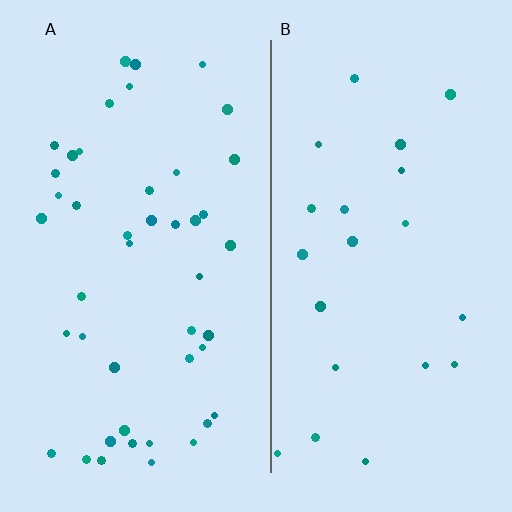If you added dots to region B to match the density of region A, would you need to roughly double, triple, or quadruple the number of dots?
Approximately double.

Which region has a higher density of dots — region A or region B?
A (the left).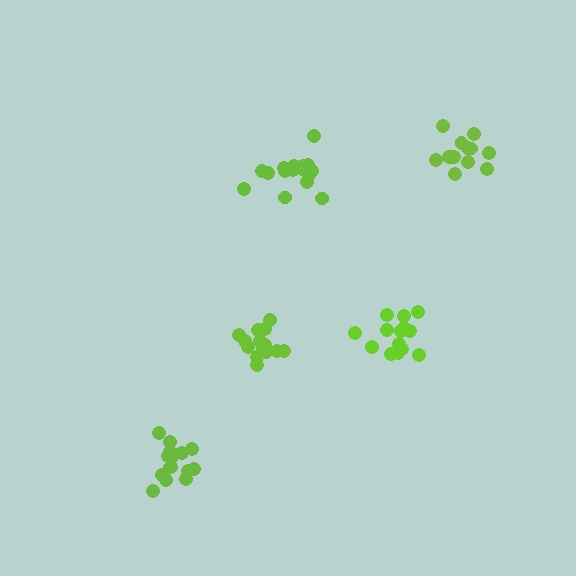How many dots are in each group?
Group 1: 17 dots, Group 2: 14 dots, Group 3: 14 dots, Group 4: 14 dots, Group 5: 16 dots (75 total).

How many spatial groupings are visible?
There are 5 spatial groupings.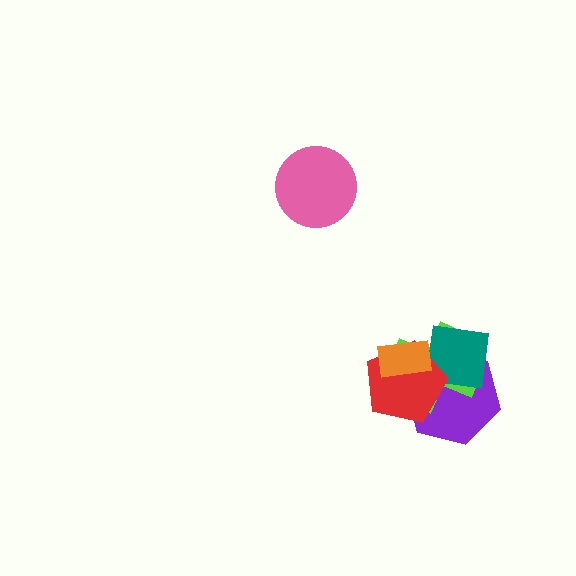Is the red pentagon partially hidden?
Yes, it is partially covered by another shape.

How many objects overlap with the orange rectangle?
3 objects overlap with the orange rectangle.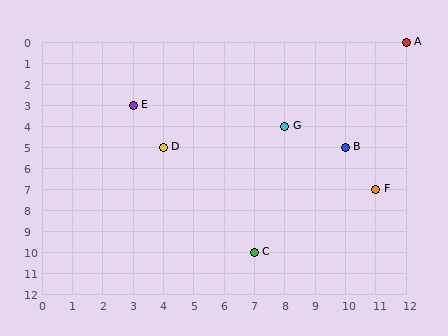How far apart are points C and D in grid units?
Points C and D are 3 columns and 5 rows apart (about 5.8 grid units diagonally).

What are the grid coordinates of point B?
Point B is at grid coordinates (10, 5).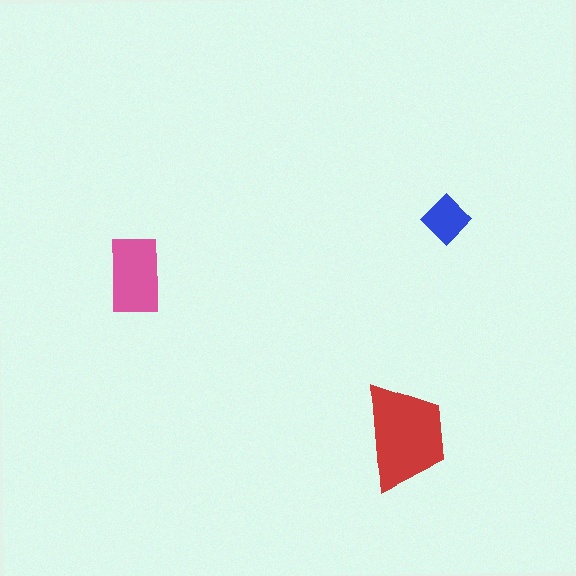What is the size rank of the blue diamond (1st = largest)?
3rd.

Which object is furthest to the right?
The blue diamond is rightmost.